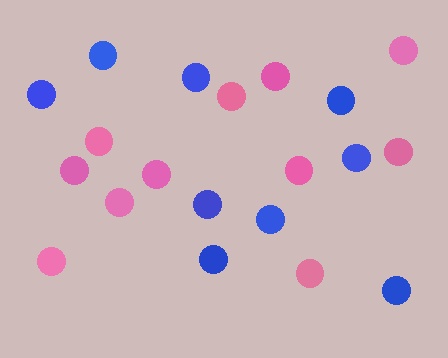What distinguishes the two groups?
There are 2 groups: one group of blue circles (9) and one group of pink circles (11).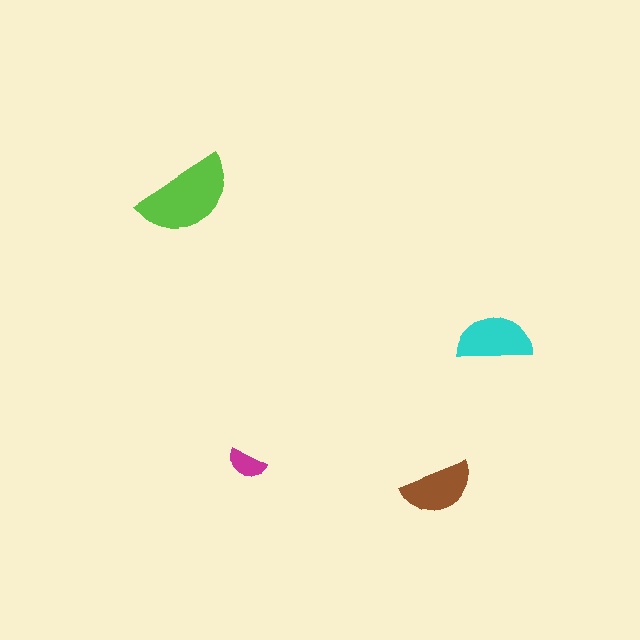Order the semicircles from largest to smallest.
the lime one, the cyan one, the brown one, the magenta one.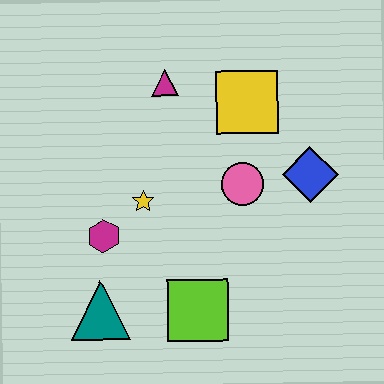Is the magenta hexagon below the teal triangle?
No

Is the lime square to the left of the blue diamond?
Yes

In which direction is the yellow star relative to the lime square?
The yellow star is above the lime square.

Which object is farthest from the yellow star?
The blue diamond is farthest from the yellow star.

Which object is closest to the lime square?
The teal triangle is closest to the lime square.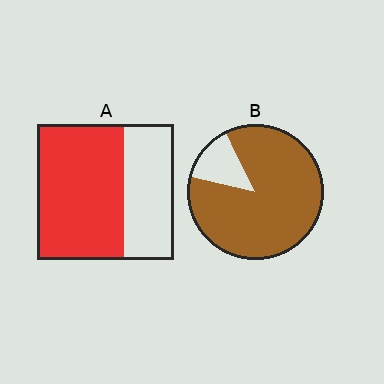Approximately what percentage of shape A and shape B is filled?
A is approximately 65% and B is approximately 85%.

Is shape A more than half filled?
Yes.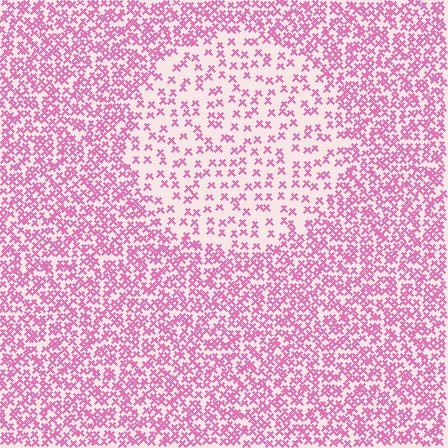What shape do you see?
I see a circle.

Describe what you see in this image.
The image contains small pink elements arranged at two different densities. A circle-shaped region is visible where the elements are less densely packed than the surrounding area.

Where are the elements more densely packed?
The elements are more densely packed outside the circle boundary.